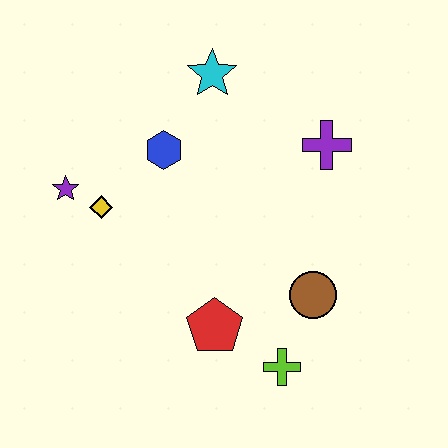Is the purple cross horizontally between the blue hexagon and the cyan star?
No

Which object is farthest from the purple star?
The lime cross is farthest from the purple star.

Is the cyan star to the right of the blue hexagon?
Yes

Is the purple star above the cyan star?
No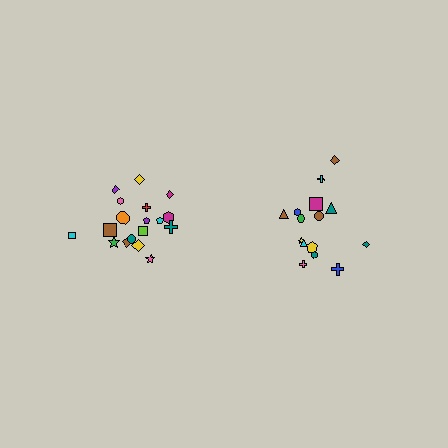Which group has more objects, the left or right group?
The left group.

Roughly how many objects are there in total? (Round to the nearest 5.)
Roughly 35 objects in total.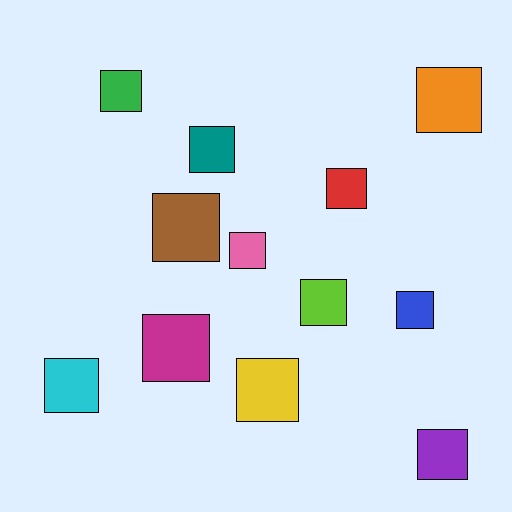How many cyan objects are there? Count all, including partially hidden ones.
There is 1 cyan object.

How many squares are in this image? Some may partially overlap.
There are 12 squares.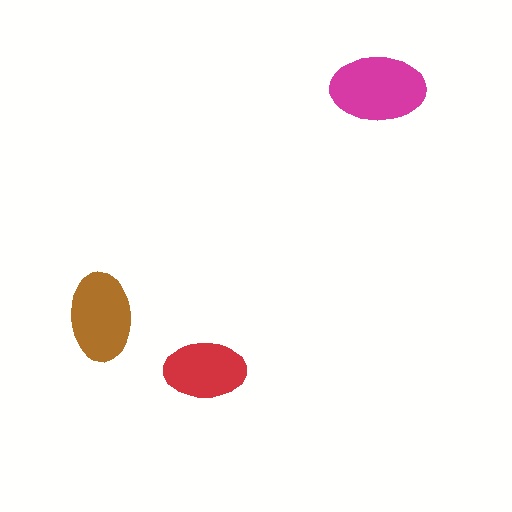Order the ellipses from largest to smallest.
the magenta one, the brown one, the red one.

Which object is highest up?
The magenta ellipse is topmost.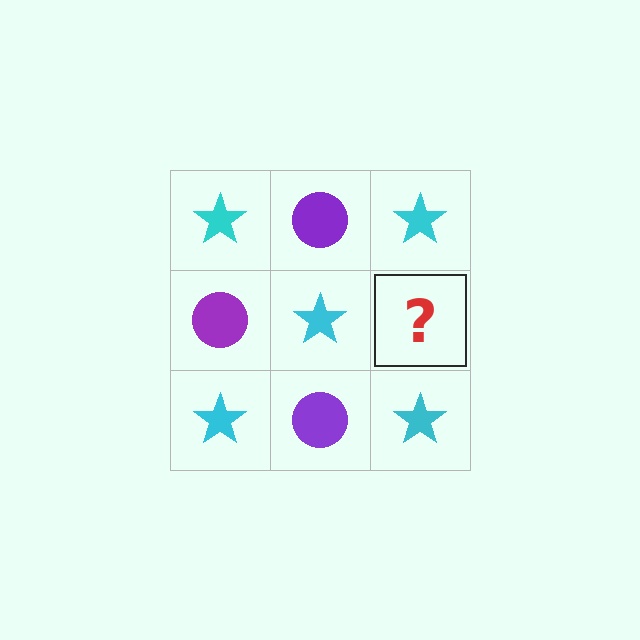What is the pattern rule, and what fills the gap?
The rule is that it alternates cyan star and purple circle in a checkerboard pattern. The gap should be filled with a purple circle.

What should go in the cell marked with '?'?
The missing cell should contain a purple circle.